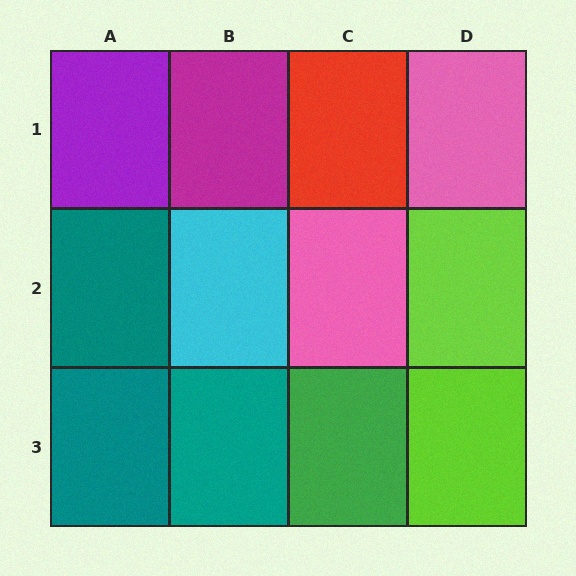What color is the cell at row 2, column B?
Cyan.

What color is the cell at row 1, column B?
Magenta.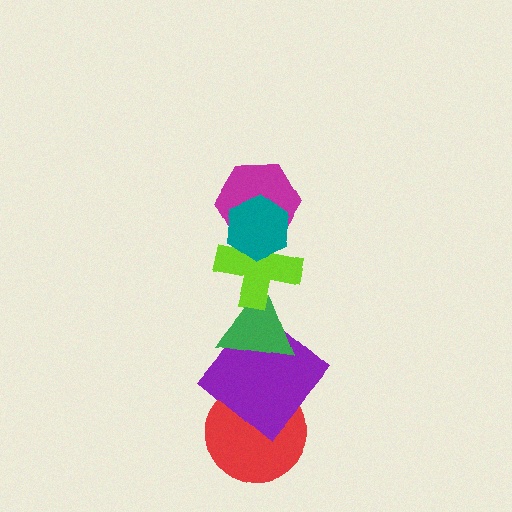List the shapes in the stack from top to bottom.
From top to bottom: the teal hexagon, the magenta hexagon, the lime cross, the green triangle, the purple diamond, the red circle.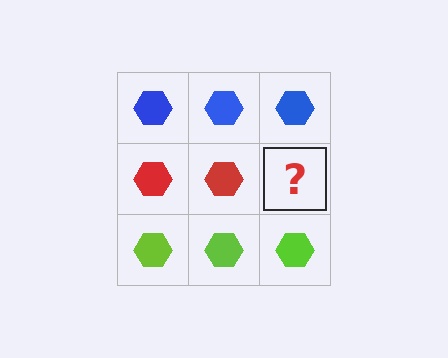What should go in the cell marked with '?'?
The missing cell should contain a red hexagon.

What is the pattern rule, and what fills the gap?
The rule is that each row has a consistent color. The gap should be filled with a red hexagon.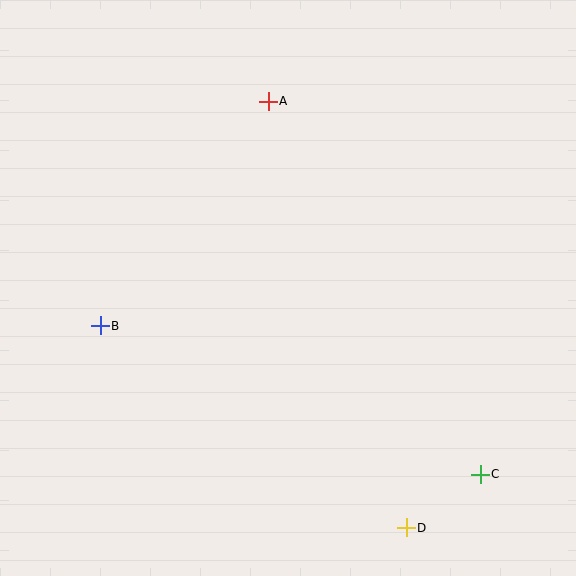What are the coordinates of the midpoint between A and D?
The midpoint between A and D is at (337, 314).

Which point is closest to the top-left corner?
Point A is closest to the top-left corner.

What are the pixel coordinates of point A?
Point A is at (268, 101).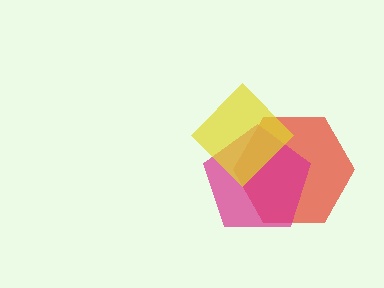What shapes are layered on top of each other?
The layered shapes are: a red hexagon, a magenta pentagon, a yellow diamond.